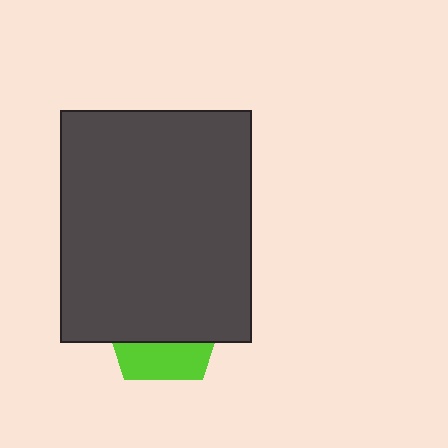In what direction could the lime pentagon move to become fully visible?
The lime pentagon could move down. That would shift it out from behind the dark gray rectangle entirely.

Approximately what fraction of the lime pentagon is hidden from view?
Roughly 69% of the lime pentagon is hidden behind the dark gray rectangle.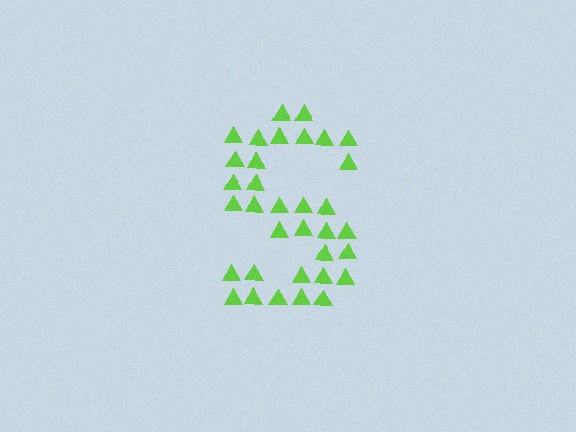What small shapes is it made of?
It is made of small triangles.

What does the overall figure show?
The overall figure shows the letter S.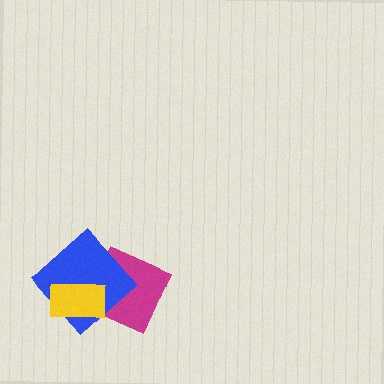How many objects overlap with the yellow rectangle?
2 objects overlap with the yellow rectangle.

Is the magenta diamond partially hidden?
Yes, it is partially covered by another shape.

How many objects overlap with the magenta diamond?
2 objects overlap with the magenta diamond.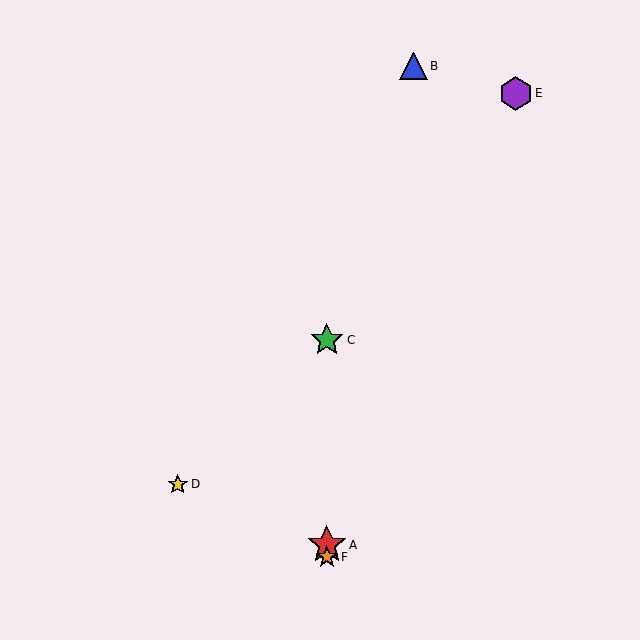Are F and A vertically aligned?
Yes, both are at x≈327.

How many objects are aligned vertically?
3 objects (A, C, F) are aligned vertically.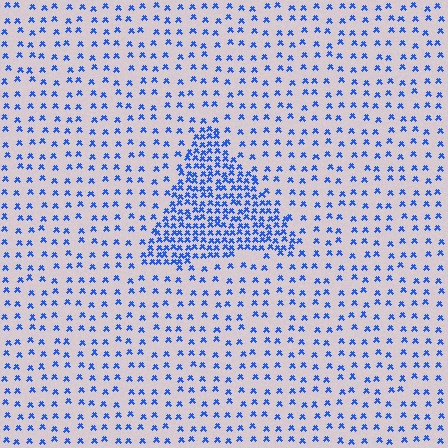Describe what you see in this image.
The image contains small blue elements arranged at two different densities. A triangle-shaped region is visible where the elements are more densely packed than the surrounding area.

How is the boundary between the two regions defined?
The boundary is defined by a change in element density (approximately 2.8x ratio). All elements are the same color, size, and shape.